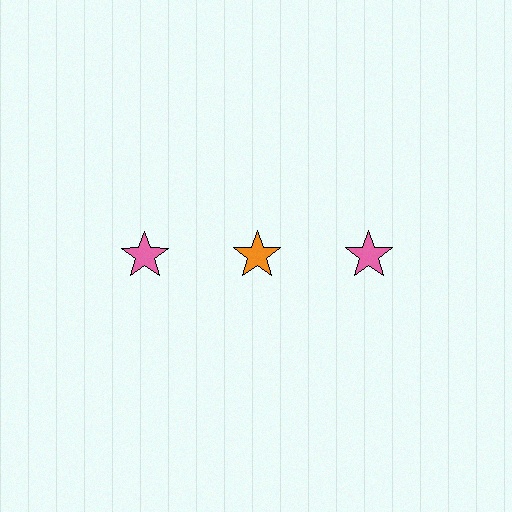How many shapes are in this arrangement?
There are 3 shapes arranged in a grid pattern.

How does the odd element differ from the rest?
It has a different color: orange instead of pink.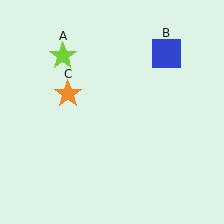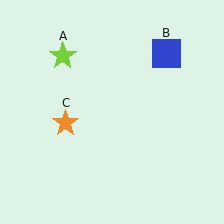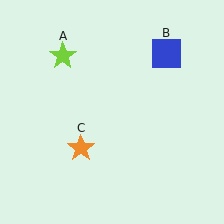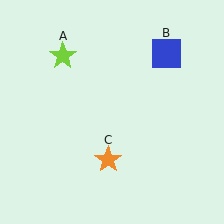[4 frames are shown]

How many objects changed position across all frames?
1 object changed position: orange star (object C).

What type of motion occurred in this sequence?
The orange star (object C) rotated counterclockwise around the center of the scene.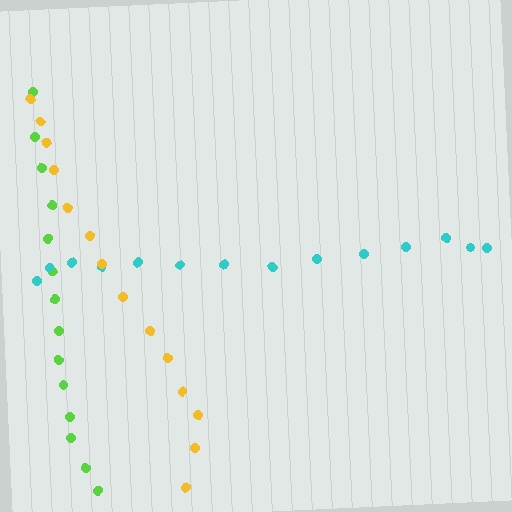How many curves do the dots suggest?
There are 3 distinct paths.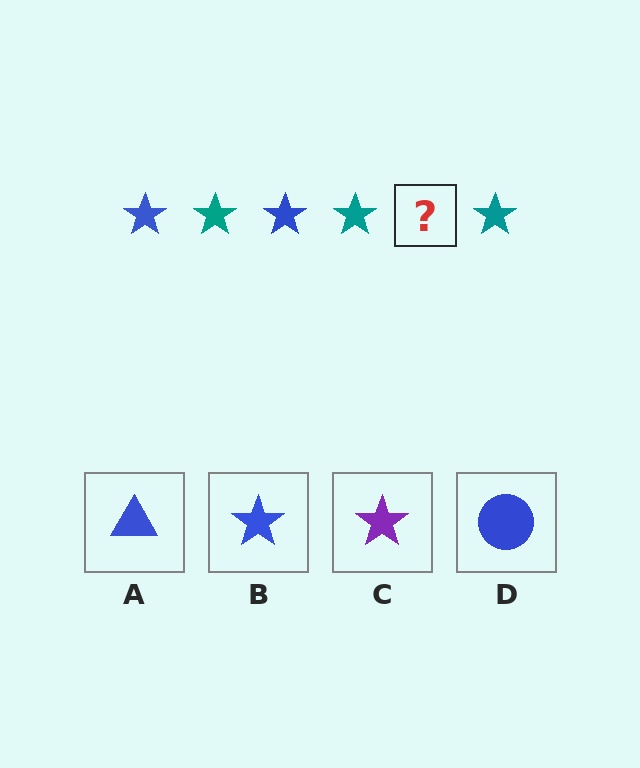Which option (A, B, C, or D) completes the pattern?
B.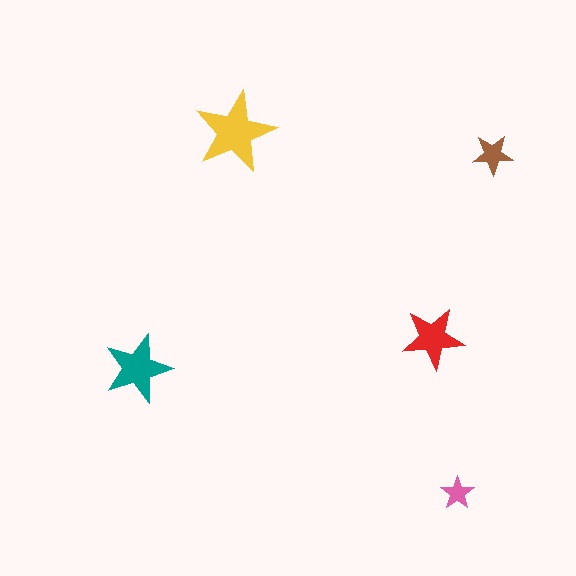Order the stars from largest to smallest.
the yellow one, the teal one, the red one, the brown one, the pink one.